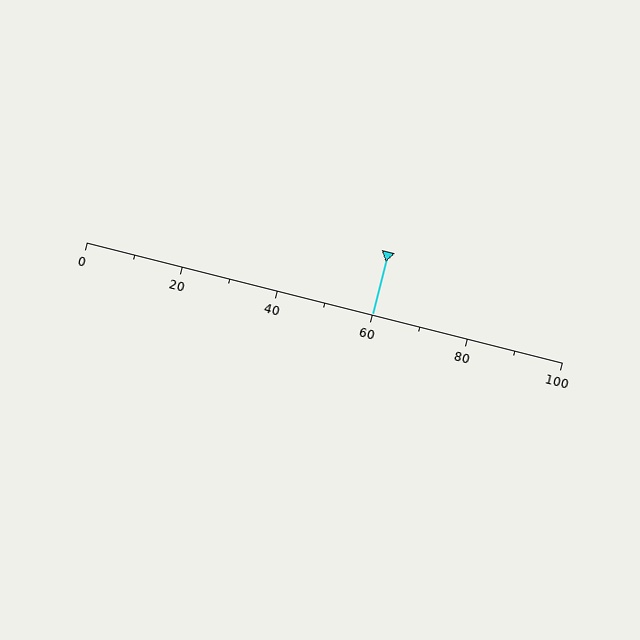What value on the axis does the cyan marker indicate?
The marker indicates approximately 60.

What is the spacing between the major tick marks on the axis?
The major ticks are spaced 20 apart.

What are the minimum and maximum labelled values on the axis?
The axis runs from 0 to 100.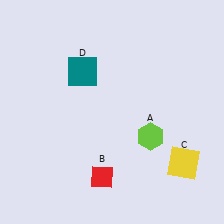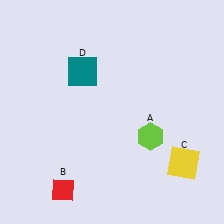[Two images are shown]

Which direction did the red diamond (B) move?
The red diamond (B) moved left.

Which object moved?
The red diamond (B) moved left.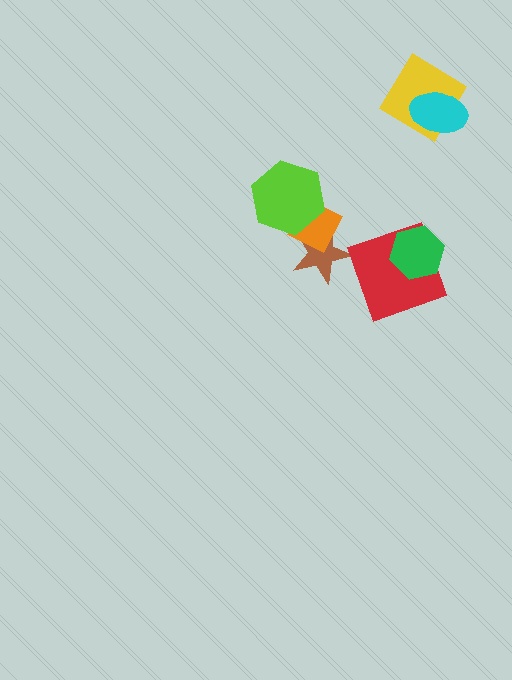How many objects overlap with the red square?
1 object overlaps with the red square.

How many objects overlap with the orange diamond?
2 objects overlap with the orange diamond.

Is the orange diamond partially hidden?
Yes, it is partially covered by another shape.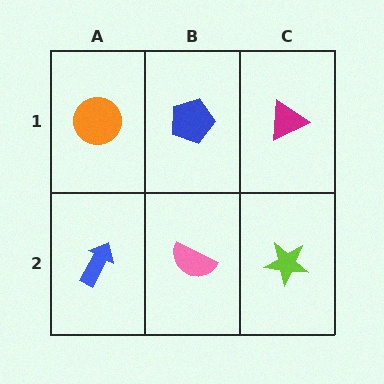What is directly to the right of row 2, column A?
A pink semicircle.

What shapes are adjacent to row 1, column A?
A blue arrow (row 2, column A), a blue pentagon (row 1, column B).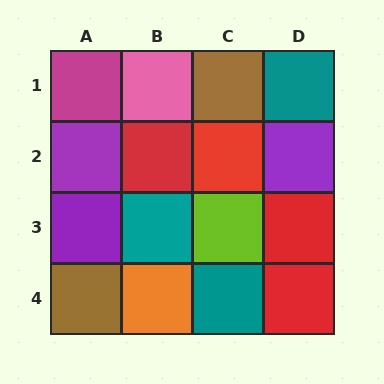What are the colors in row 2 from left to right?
Purple, red, red, purple.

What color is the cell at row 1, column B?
Pink.